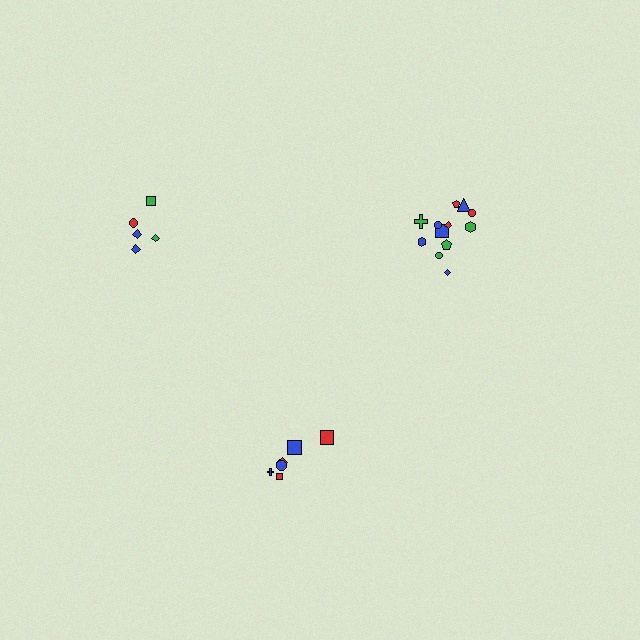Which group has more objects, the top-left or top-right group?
The top-right group.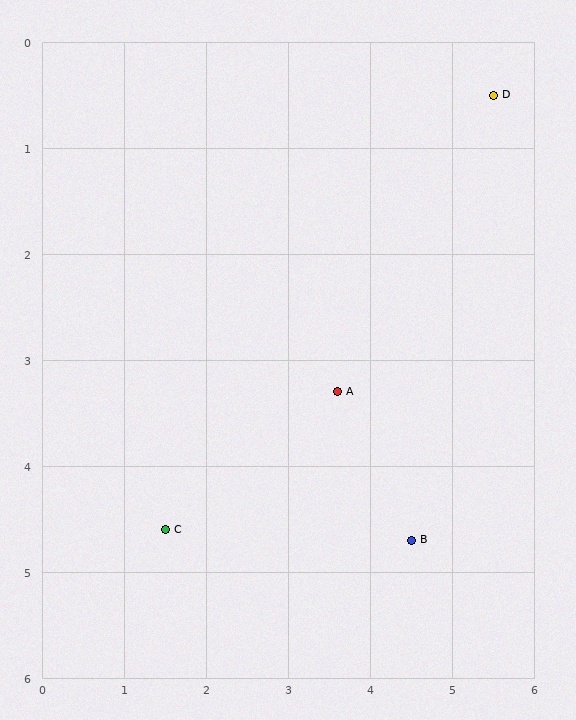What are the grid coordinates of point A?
Point A is at approximately (3.6, 3.3).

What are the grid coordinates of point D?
Point D is at approximately (5.5, 0.5).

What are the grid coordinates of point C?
Point C is at approximately (1.5, 4.6).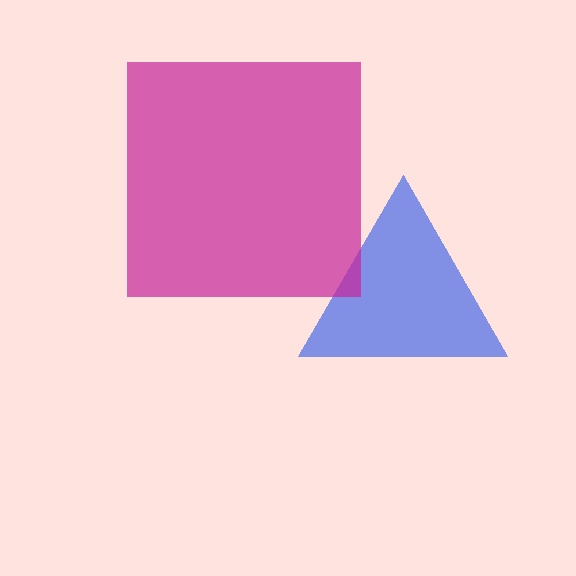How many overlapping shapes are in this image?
There are 2 overlapping shapes in the image.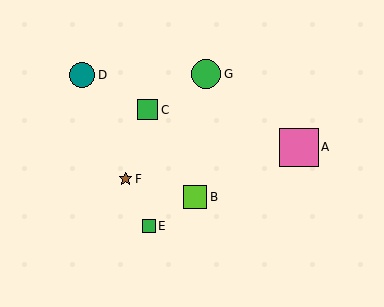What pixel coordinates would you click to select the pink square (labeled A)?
Click at (299, 147) to select the pink square A.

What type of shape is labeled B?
Shape B is a lime square.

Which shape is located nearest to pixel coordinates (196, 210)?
The lime square (labeled B) at (195, 197) is nearest to that location.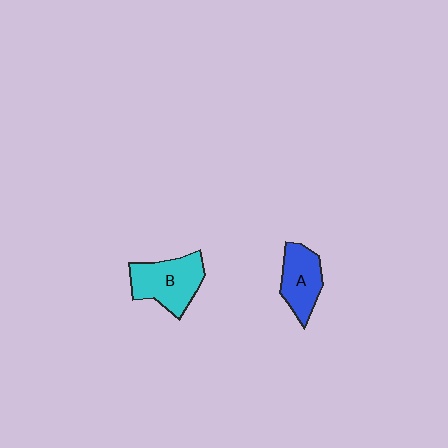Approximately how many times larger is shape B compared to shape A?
Approximately 1.3 times.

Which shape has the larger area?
Shape B (cyan).